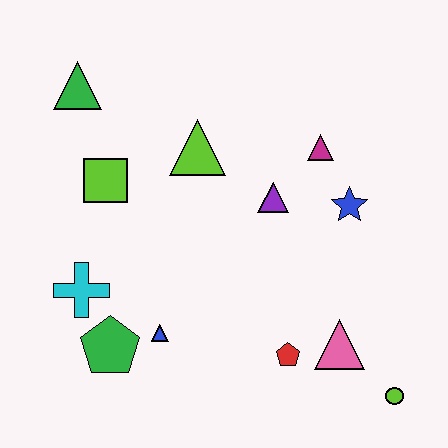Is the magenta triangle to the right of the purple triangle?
Yes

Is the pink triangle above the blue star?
No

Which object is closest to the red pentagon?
The pink triangle is closest to the red pentagon.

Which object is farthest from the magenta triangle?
The green pentagon is farthest from the magenta triangle.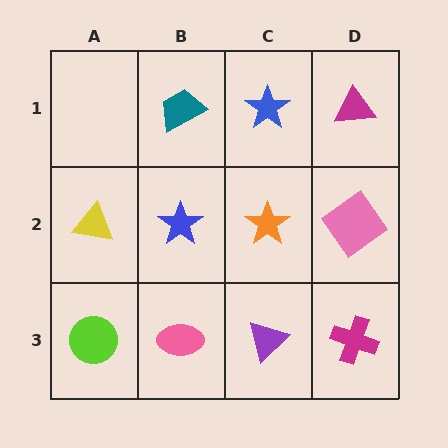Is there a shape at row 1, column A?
No, that cell is empty.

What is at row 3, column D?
A magenta cross.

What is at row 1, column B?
A teal trapezoid.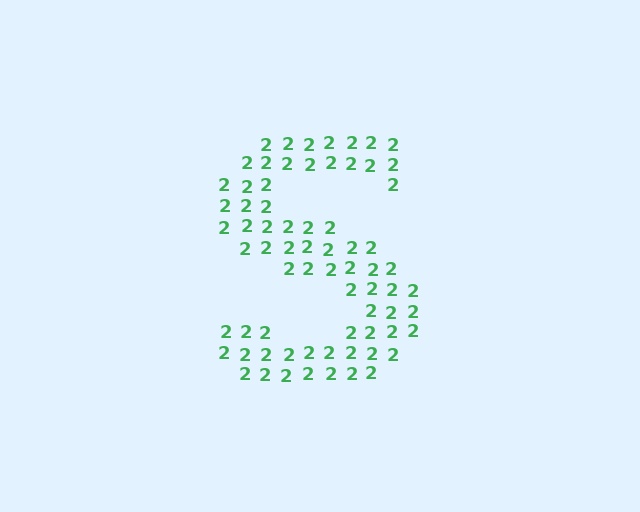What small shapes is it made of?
It is made of small digit 2's.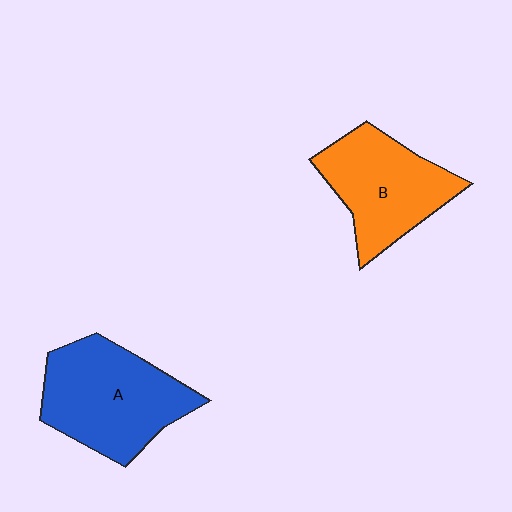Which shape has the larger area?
Shape A (blue).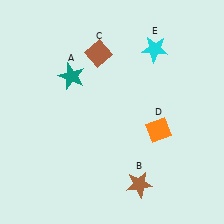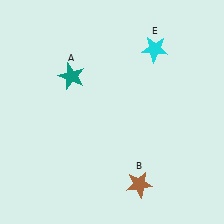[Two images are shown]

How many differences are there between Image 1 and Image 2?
There are 2 differences between the two images.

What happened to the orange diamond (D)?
The orange diamond (D) was removed in Image 2. It was in the bottom-right area of Image 1.